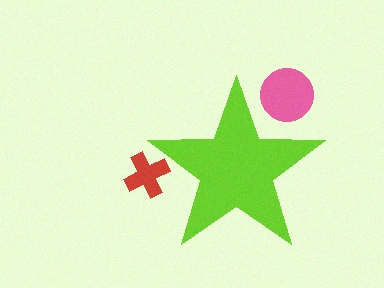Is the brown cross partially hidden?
Yes, the brown cross is partially hidden behind the lime star.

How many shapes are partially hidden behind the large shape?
4 shapes are partially hidden.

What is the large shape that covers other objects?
A lime star.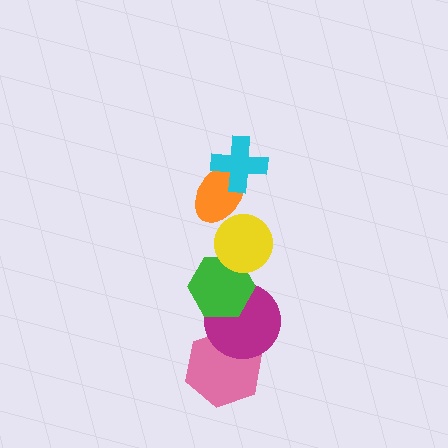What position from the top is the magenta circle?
The magenta circle is 5th from the top.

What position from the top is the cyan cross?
The cyan cross is 1st from the top.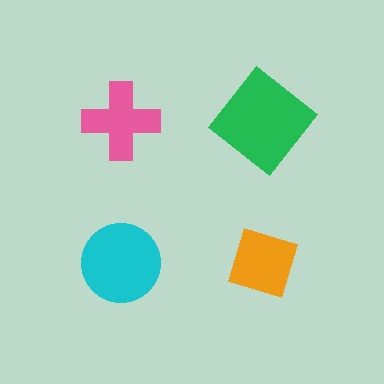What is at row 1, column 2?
A green diamond.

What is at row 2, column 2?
An orange diamond.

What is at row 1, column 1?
A pink cross.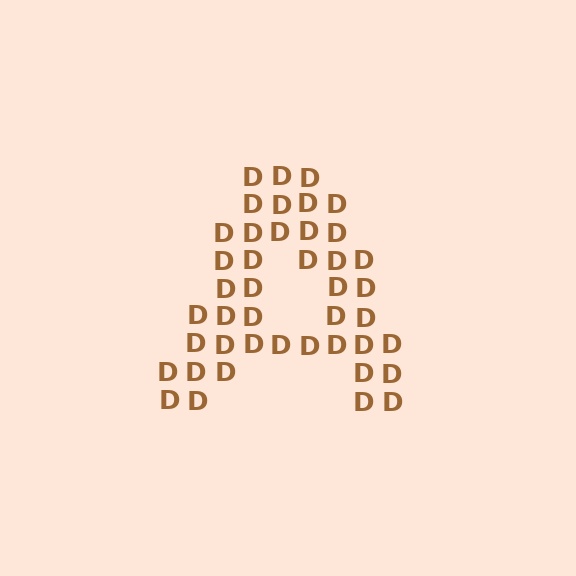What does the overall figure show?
The overall figure shows the letter A.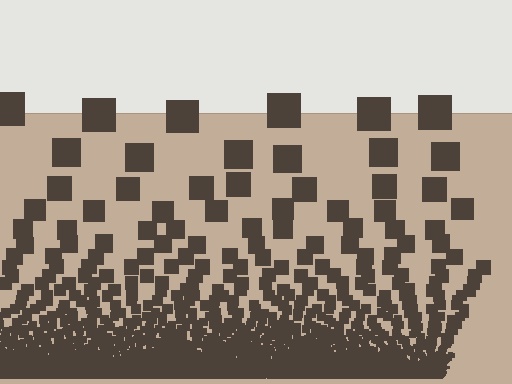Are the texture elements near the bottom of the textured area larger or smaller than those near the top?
Smaller. The gradient is inverted — elements near the bottom are smaller and denser.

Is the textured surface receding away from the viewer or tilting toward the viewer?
The surface appears to tilt toward the viewer. Texture elements get larger and sparser toward the top.